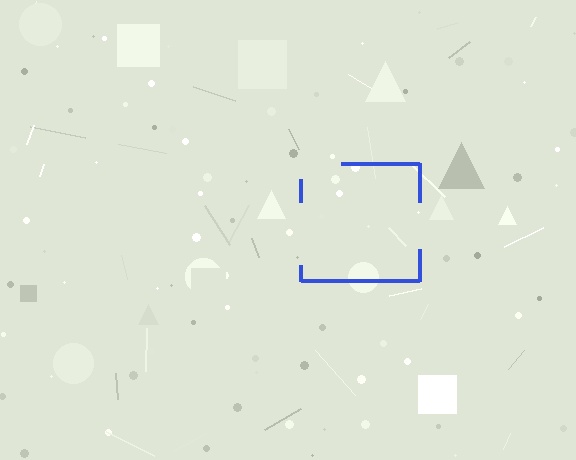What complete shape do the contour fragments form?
The contour fragments form a square.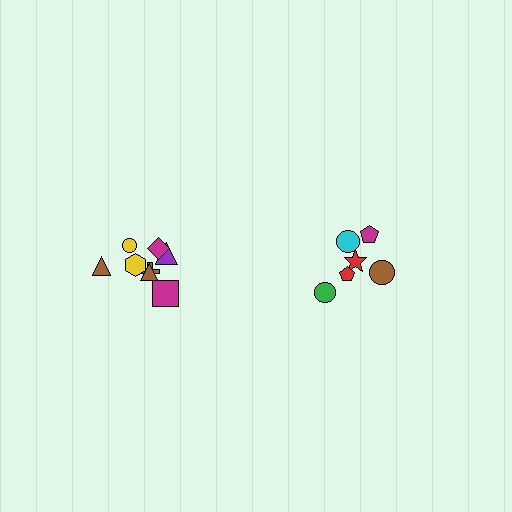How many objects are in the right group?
There are 6 objects.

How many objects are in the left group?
There are 8 objects.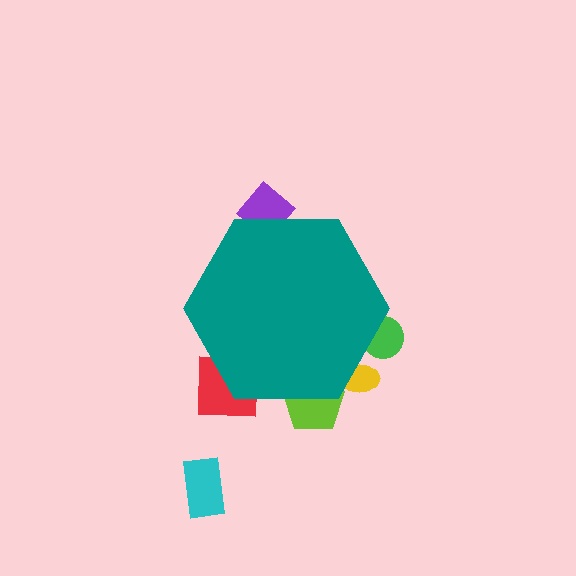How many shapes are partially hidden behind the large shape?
5 shapes are partially hidden.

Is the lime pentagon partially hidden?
Yes, the lime pentagon is partially hidden behind the teal hexagon.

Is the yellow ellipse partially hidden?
Yes, the yellow ellipse is partially hidden behind the teal hexagon.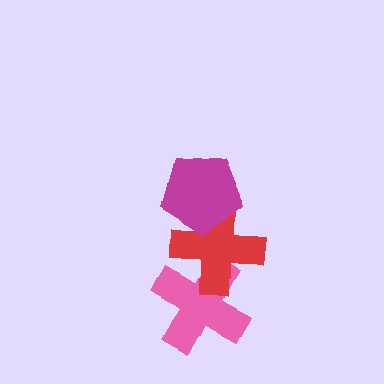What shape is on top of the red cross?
The magenta pentagon is on top of the red cross.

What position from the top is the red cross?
The red cross is 2nd from the top.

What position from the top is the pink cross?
The pink cross is 3rd from the top.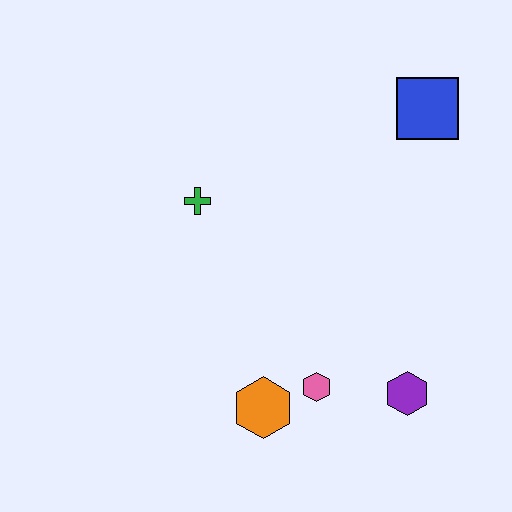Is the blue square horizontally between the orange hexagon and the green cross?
No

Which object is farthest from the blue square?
The orange hexagon is farthest from the blue square.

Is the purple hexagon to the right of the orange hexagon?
Yes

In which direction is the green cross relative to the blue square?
The green cross is to the left of the blue square.